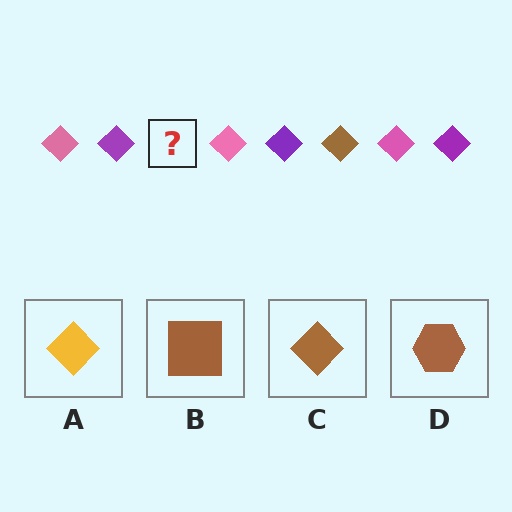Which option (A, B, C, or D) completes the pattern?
C.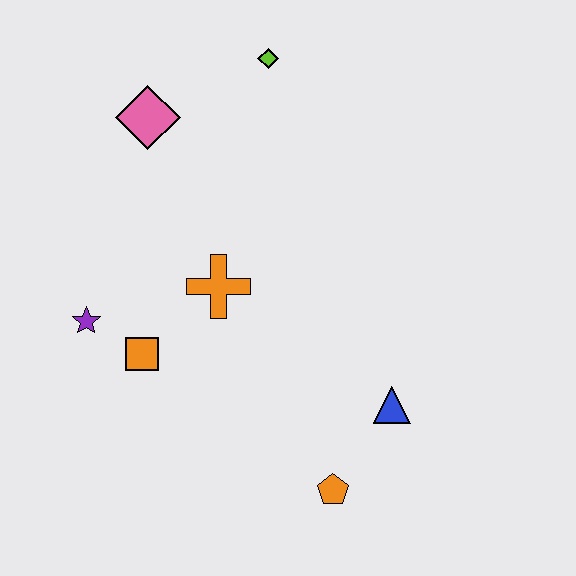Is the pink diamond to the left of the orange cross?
Yes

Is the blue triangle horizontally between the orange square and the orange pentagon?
No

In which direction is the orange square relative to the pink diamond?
The orange square is below the pink diamond.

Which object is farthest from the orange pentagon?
The lime diamond is farthest from the orange pentagon.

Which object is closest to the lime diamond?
The pink diamond is closest to the lime diamond.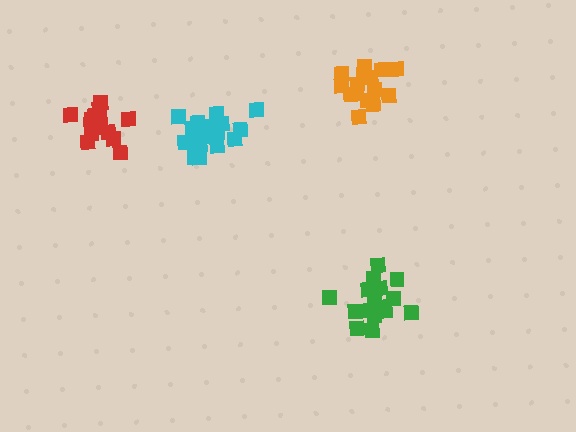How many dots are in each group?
Group 1: 17 dots, Group 2: 19 dots, Group 3: 20 dots, Group 4: 15 dots (71 total).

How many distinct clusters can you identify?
There are 4 distinct clusters.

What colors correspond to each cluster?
The clusters are colored: orange, green, cyan, red.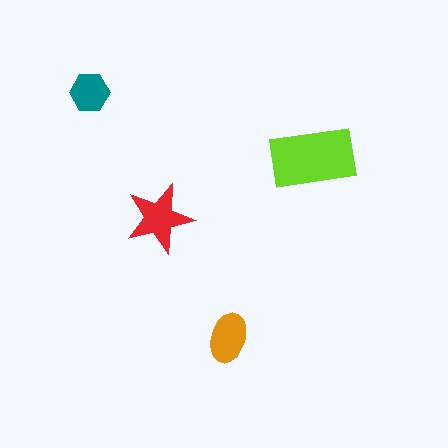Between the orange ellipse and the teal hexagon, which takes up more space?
The orange ellipse.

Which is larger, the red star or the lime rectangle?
The lime rectangle.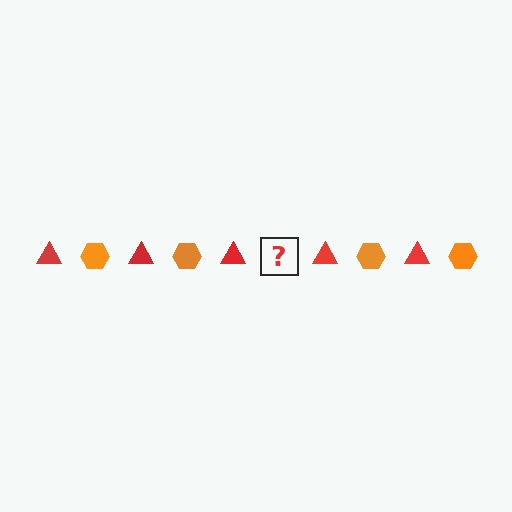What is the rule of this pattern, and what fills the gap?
The rule is that the pattern alternates between red triangle and orange hexagon. The gap should be filled with an orange hexagon.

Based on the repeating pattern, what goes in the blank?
The blank should be an orange hexagon.